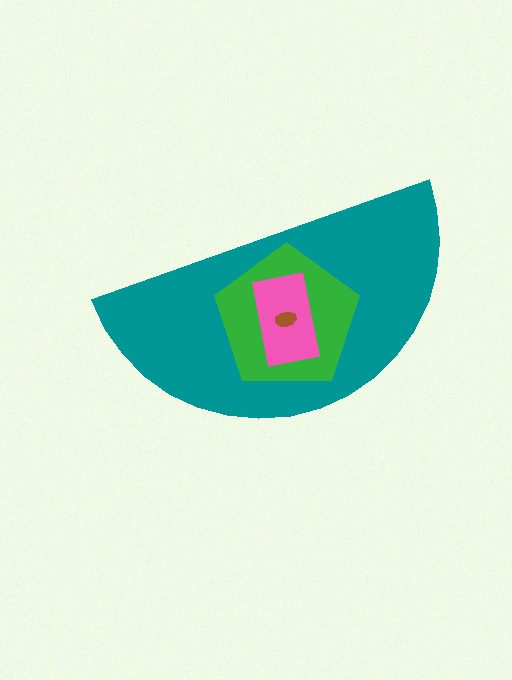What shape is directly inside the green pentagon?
The pink rectangle.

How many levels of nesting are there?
4.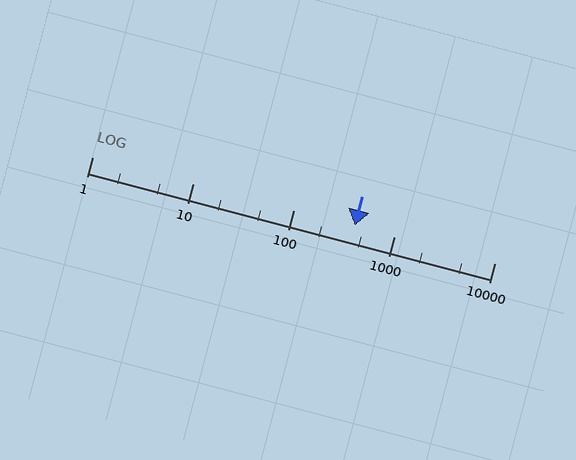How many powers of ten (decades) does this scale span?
The scale spans 4 decades, from 1 to 10000.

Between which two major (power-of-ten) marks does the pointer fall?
The pointer is between 100 and 1000.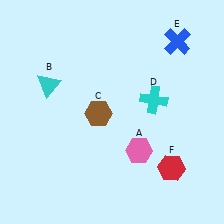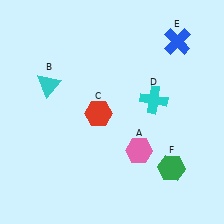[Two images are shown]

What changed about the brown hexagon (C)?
In Image 1, C is brown. In Image 2, it changed to red.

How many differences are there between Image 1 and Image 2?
There are 2 differences between the two images.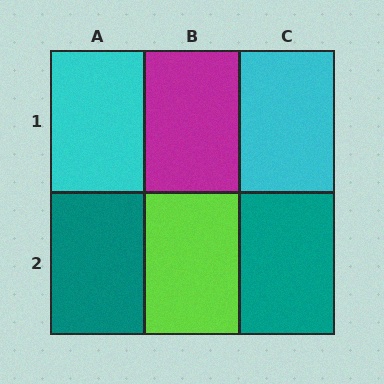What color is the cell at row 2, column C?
Teal.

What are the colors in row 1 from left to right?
Cyan, magenta, cyan.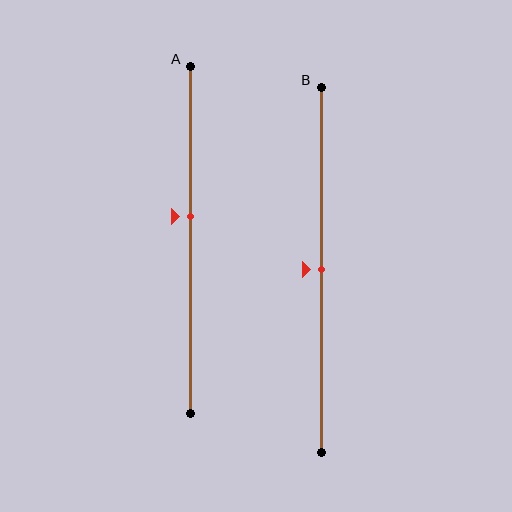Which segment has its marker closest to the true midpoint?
Segment B has its marker closest to the true midpoint.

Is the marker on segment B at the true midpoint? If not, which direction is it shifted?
Yes, the marker on segment B is at the true midpoint.